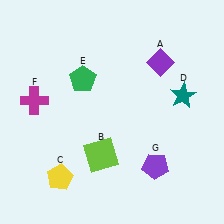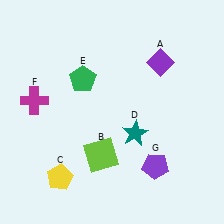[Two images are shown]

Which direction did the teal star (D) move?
The teal star (D) moved left.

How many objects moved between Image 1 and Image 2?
1 object moved between the two images.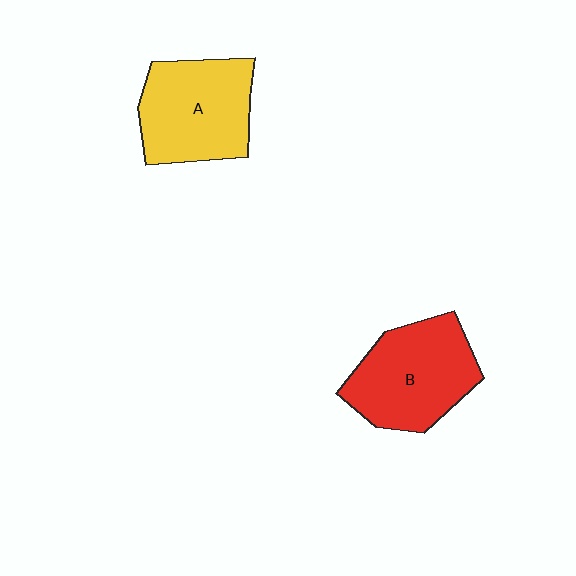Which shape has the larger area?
Shape B (red).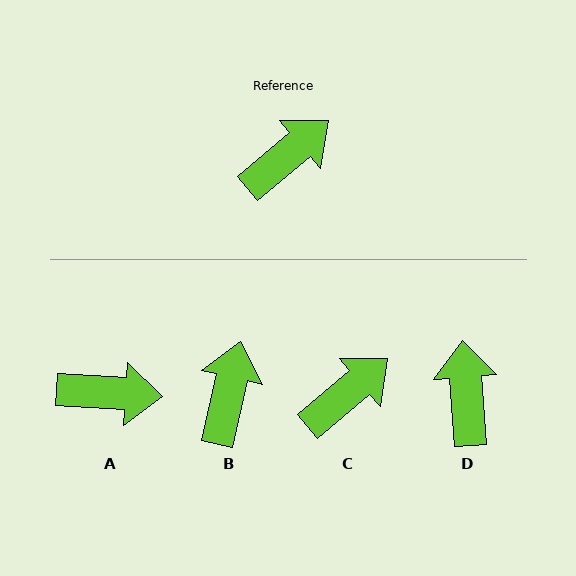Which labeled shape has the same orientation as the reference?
C.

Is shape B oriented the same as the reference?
No, it is off by about 37 degrees.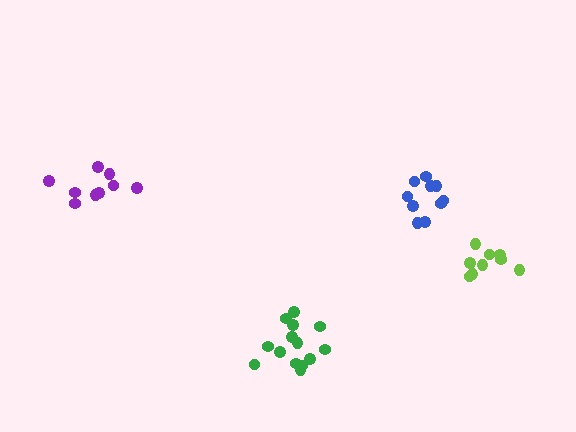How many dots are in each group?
Group 1: 9 dots, Group 2: 10 dots, Group 3: 9 dots, Group 4: 15 dots (43 total).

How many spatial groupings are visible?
There are 4 spatial groupings.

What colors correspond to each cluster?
The clusters are colored: purple, blue, lime, green.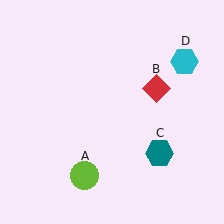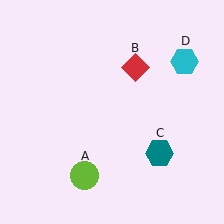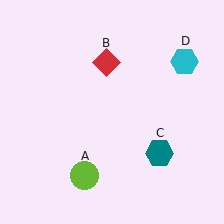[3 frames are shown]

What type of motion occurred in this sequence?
The red diamond (object B) rotated counterclockwise around the center of the scene.